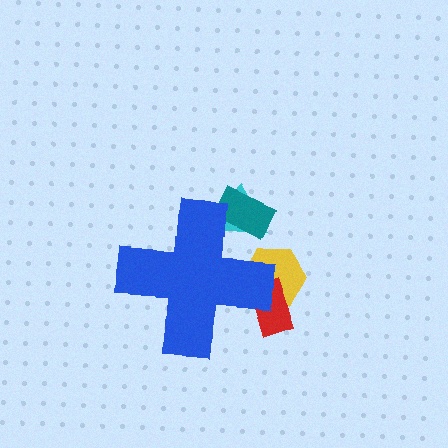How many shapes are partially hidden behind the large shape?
4 shapes are partially hidden.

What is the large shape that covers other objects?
A blue cross.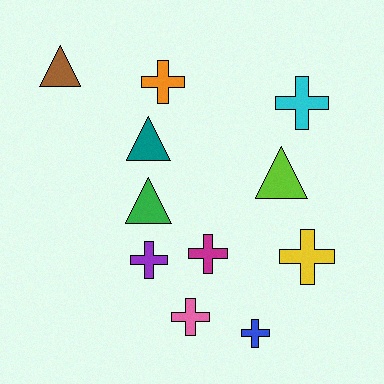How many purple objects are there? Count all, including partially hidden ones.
There is 1 purple object.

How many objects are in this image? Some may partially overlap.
There are 11 objects.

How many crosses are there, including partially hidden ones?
There are 7 crosses.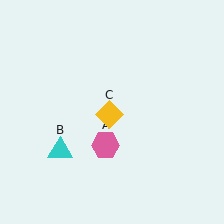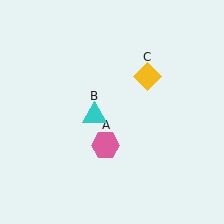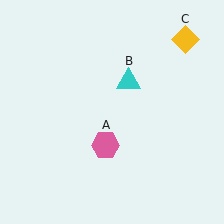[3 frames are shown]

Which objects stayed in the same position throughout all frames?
Pink hexagon (object A) remained stationary.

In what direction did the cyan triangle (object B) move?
The cyan triangle (object B) moved up and to the right.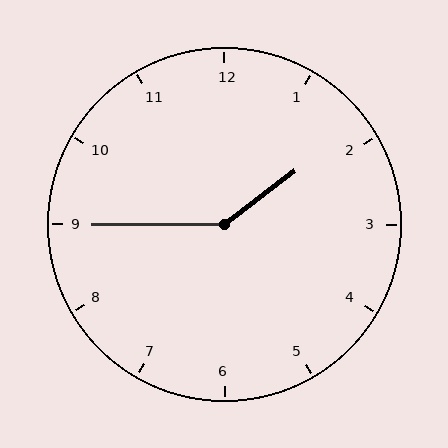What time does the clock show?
1:45.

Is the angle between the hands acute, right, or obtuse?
It is obtuse.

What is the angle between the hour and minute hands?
Approximately 142 degrees.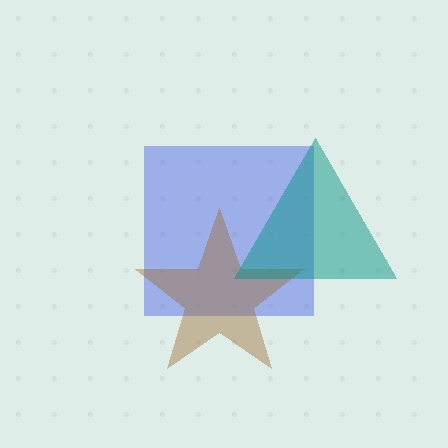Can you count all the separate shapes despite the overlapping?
Yes, there are 3 separate shapes.